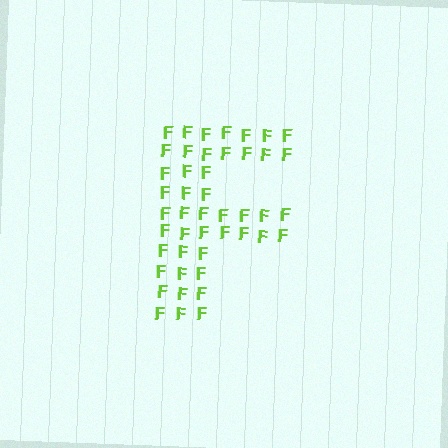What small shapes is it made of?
It is made of small letter F's.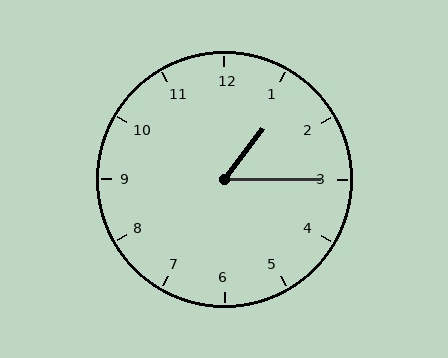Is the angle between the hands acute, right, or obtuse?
It is acute.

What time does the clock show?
1:15.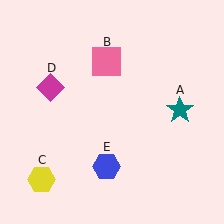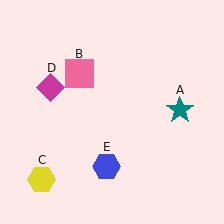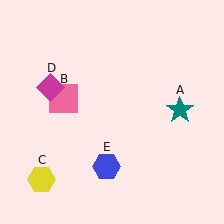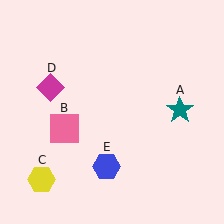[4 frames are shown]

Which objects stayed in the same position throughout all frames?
Teal star (object A) and yellow hexagon (object C) and magenta diamond (object D) and blue hexagon (object E) remained stationary.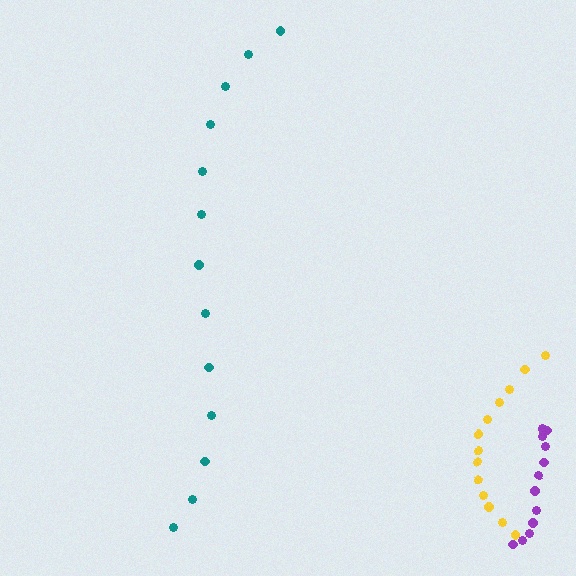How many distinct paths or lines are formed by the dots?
There are 3 distinct paths.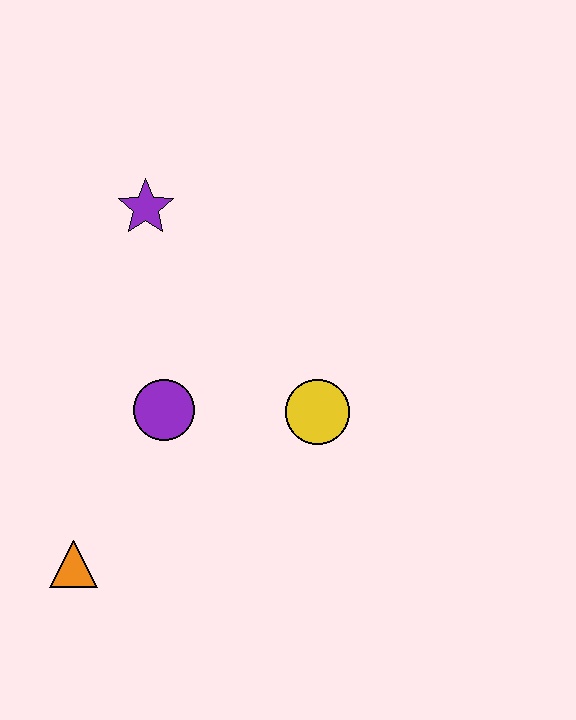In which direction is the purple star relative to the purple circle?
The purple star is above the purple circle.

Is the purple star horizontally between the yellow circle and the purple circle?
No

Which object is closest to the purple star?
The purple circle is closest to the purple star.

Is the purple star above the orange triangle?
Yes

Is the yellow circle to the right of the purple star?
Yes